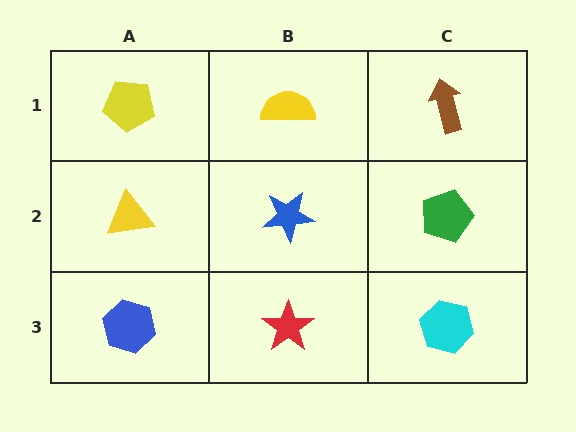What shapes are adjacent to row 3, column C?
A green pentagon (row 2, column C), a red star (row 3, column B).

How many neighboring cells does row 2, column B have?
4.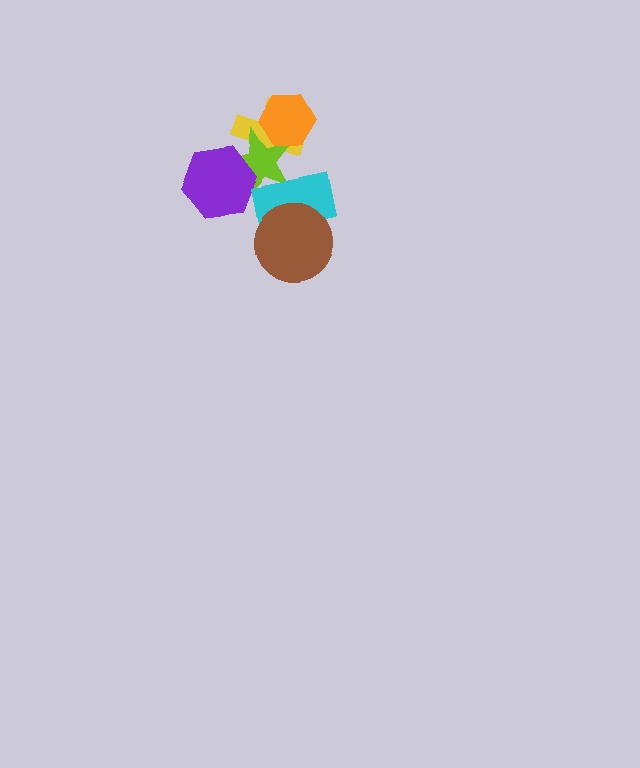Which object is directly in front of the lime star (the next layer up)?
The orange hexagon is directly in front of the lime star.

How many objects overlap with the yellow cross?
2 objects overlap with the yellow cross.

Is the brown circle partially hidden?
No, no other shape covers it.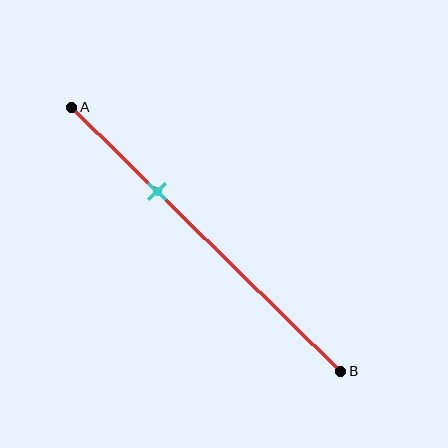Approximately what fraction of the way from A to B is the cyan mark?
The cyan mark is approximately 30% of the way from A to B.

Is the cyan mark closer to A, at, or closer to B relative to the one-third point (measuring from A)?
The cyan mark is approximately at the one-third point of segment AB.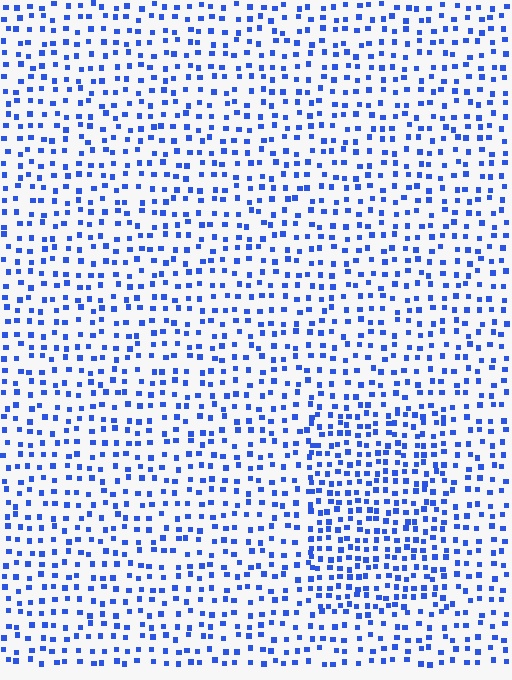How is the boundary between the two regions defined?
The boundary is defined by a change in element density (approximately 1.6x ratio). All elements are the same color, size, and shape.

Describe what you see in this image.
The image contains small blue elements arranged at two different densities. A rectangle-shaped region is visible where the elements are more densely packed than the surrounding area.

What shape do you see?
I see a rectangle.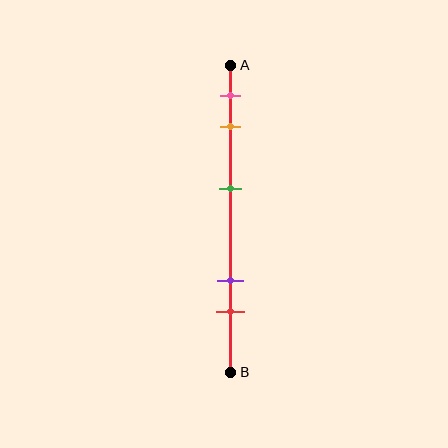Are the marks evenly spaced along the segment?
No, the marks are not evenly spaced.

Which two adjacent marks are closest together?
The pink and orange marks are the closest adjacent pair.